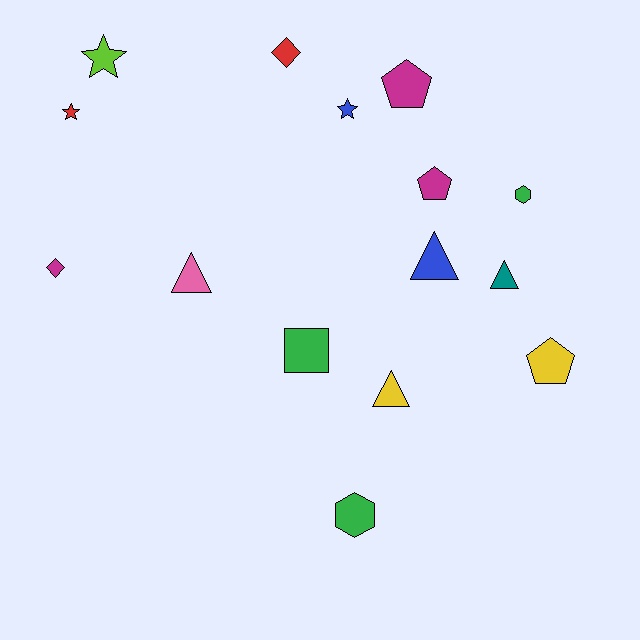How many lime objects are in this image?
There is 1 lime object.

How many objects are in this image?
There are 15 objects.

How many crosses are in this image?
There are no crosses.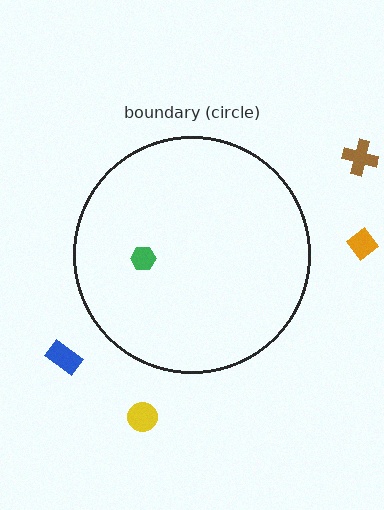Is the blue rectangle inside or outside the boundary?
Outside.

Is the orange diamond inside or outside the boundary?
Outside.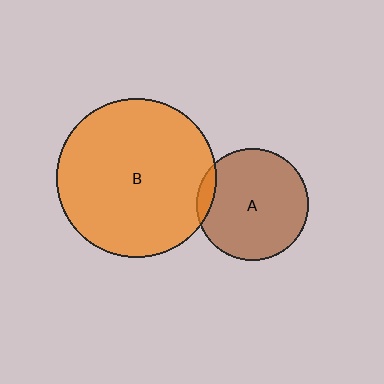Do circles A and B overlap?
Yes.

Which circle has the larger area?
Circle B (orange).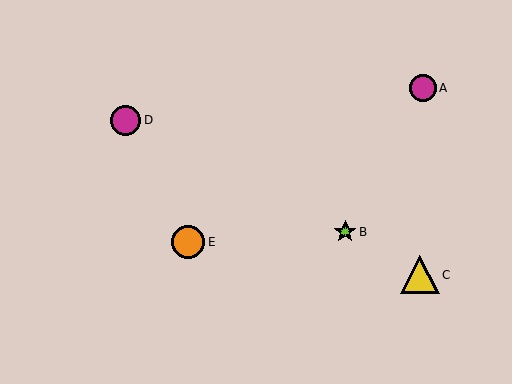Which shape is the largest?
The yellow triangle (labeled C) is the largest.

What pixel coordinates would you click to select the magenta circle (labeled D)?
Click at (126, 120) to select the magenta circle D.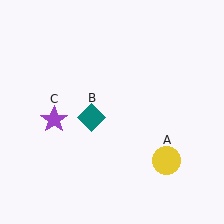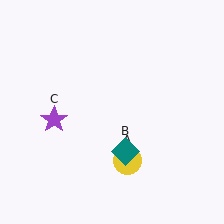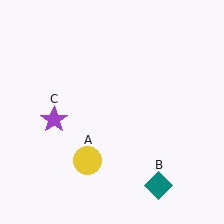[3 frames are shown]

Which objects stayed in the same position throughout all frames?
Purple star (object C) remained stationary.